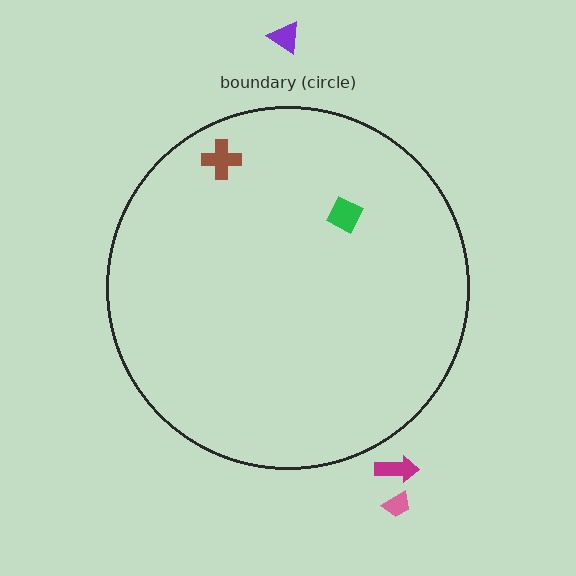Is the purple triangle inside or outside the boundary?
Outside.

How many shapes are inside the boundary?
2 inside, 3 outside.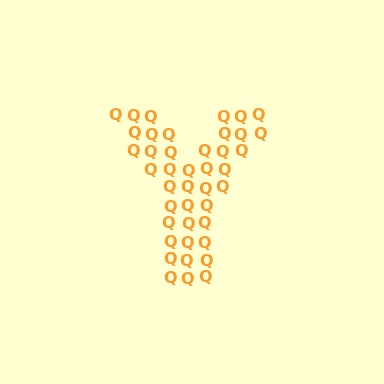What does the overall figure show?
The overall figure shows the letter Y.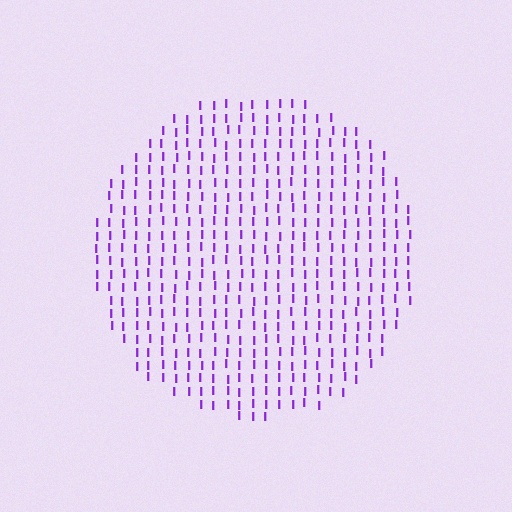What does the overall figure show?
The overall figure shows a circle.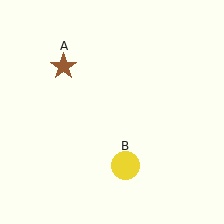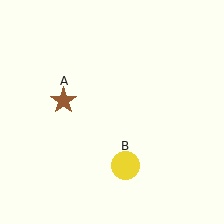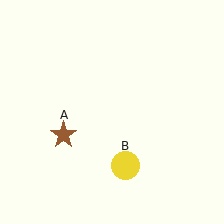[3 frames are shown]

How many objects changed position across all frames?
1 object changed position: brown star (object A).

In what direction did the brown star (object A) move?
The brown star (object A) moved down.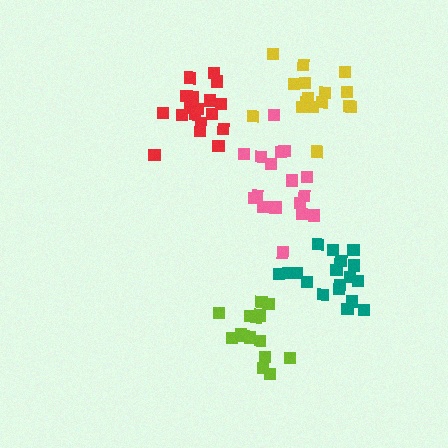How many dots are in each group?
Group 1: 17 dots, Group 2: 19 dots, Group 3: 18 dots, Group 4: 15 dots, Group 5: 16 dots (85 total).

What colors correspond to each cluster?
The clusters are colored: pink, red, teal, lime, yellow.